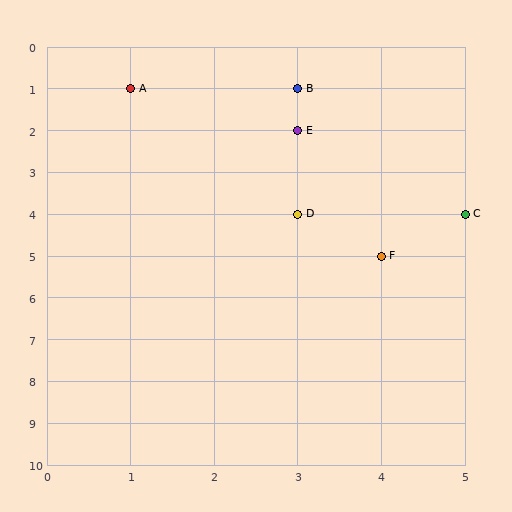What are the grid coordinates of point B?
Point B is at grid coordinates (3, 1).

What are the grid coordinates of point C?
Point C is at grid coordinates (5, 4).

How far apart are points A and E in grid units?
Points A and E are 2 columns and 1 row apart (about 2.2 grid units diagonally).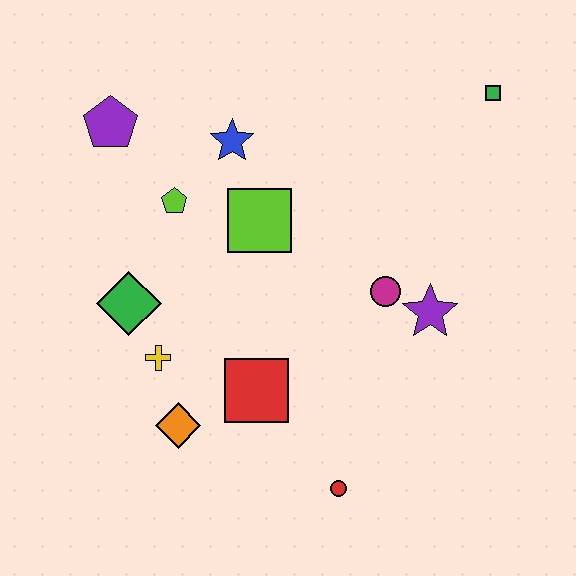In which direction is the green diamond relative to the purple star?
The green diamond is to the left of the purple star.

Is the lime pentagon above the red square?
Yes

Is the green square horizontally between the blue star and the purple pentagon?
No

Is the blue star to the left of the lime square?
Yes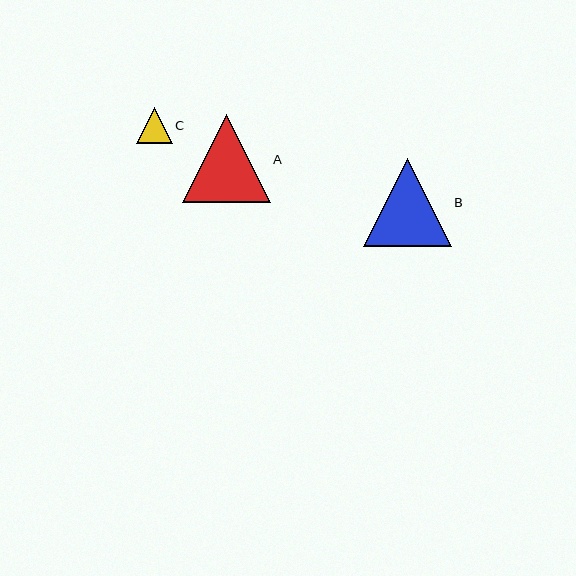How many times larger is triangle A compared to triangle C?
Triangle A is approximately 2.4 times the size of triangle C.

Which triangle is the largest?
Triangle B is the largest with a size of approximately 88 pixels.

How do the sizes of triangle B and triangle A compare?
Triangle B and triangle A are approximately the same size.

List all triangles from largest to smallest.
From largest to smallest: B, A, C.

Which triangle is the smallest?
Triangle C is the smallest with a size of approximately 36 pixels.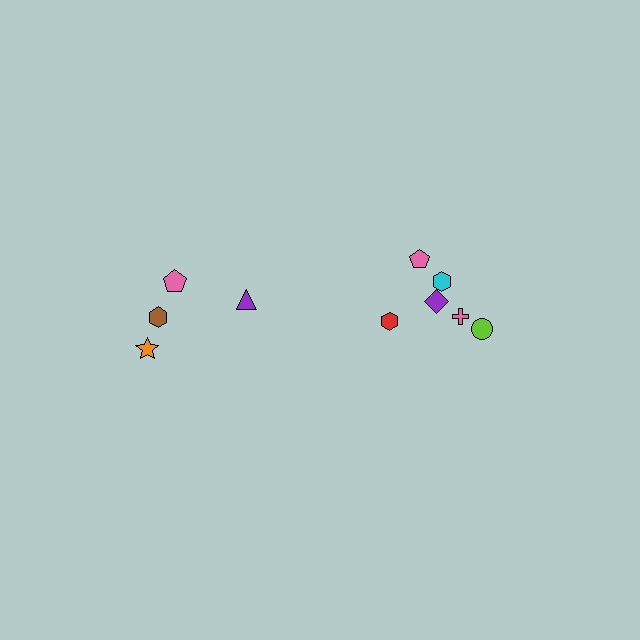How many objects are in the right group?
There are 6 objects.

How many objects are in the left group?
There are 4 objects.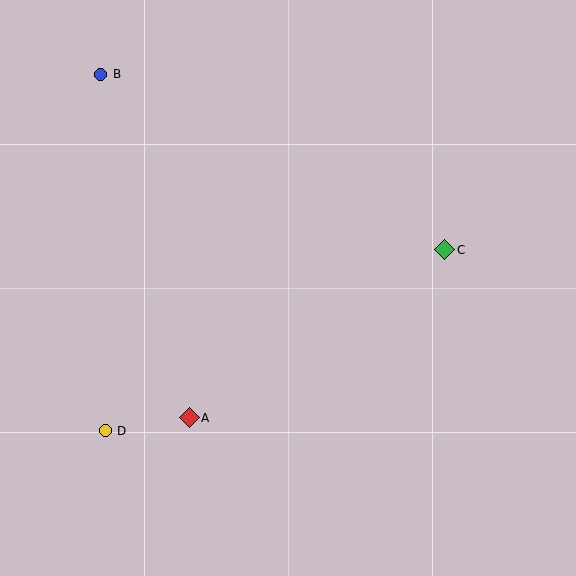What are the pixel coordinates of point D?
Point D is at (105, 431).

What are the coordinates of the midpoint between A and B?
The midpoint between A and B is at (145, 246).